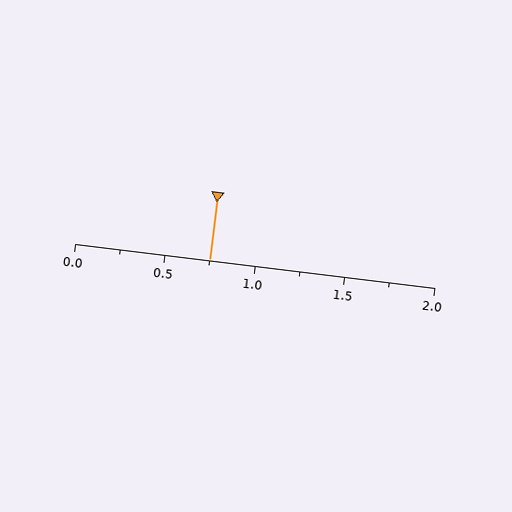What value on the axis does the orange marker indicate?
The marker indicates approximately 0.75.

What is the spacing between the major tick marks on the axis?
The major ticks are spaced 0.5 apart.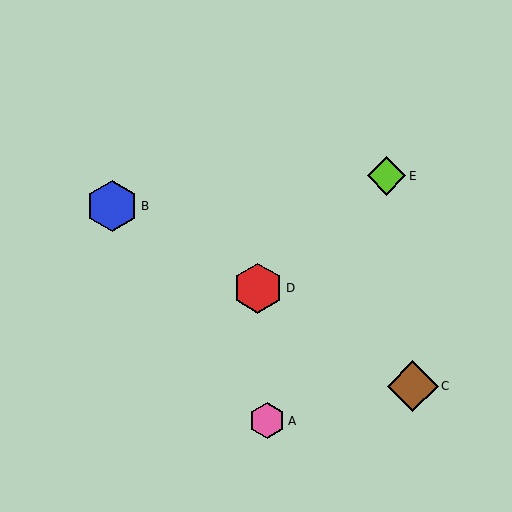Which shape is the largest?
The blue hexagon (labeled B) is the largest.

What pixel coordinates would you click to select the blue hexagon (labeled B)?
Click at (112, 206) to select the blue hexagon B.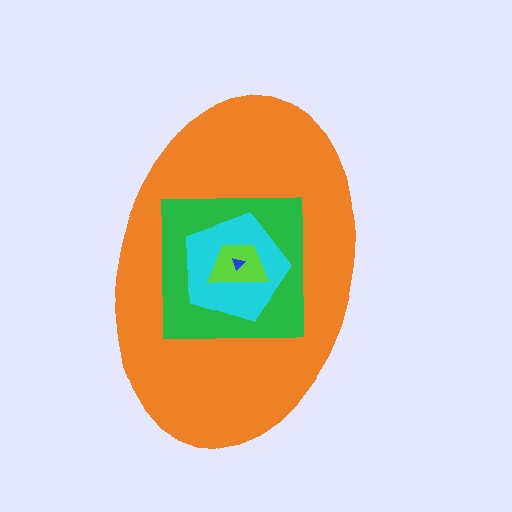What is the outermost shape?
The orange ellipse.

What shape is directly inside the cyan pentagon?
The lime trapezoid.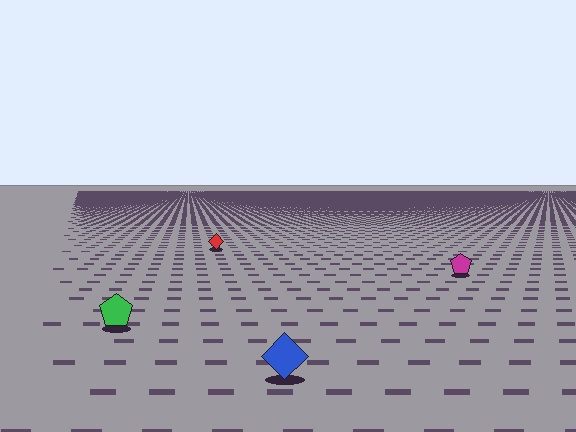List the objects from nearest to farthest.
From nearest to farthest: the blue diamond, the green pentagon, the magenta pentagon, the red diamond.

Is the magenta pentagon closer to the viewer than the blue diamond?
No. The blue diamond is closer — you can tell from the texture gradient: the ground texture is coarser near it.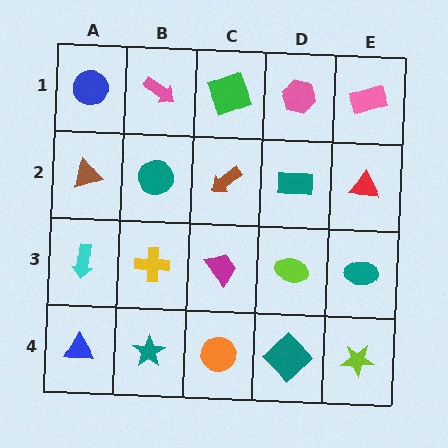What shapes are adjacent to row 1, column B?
A teal circle (row 2, column B), a blue circle (row 1, column A), a green square (row 1, column C).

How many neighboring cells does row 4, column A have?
2.